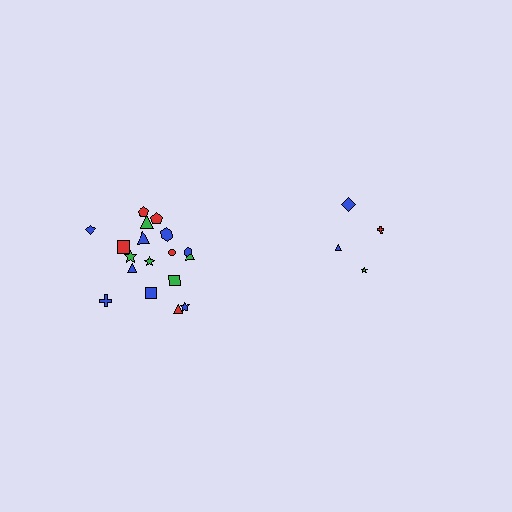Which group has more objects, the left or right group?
The left group.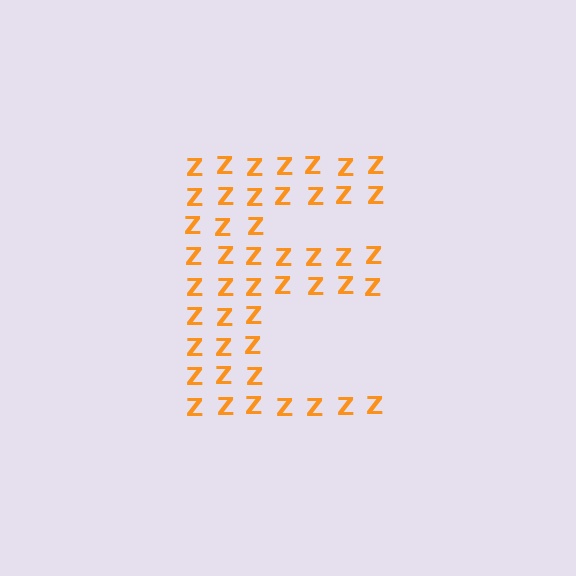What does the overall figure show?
The overall figure shows the letter E.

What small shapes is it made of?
It is made of small letter Z's.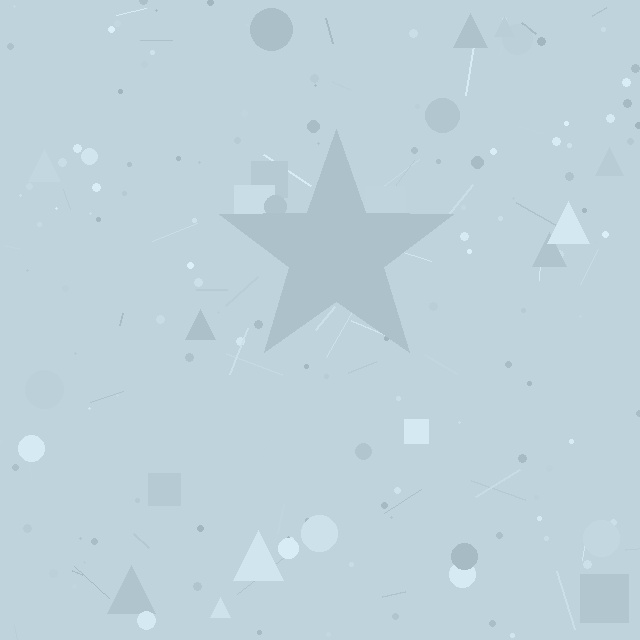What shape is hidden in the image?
A star is hidden in the image.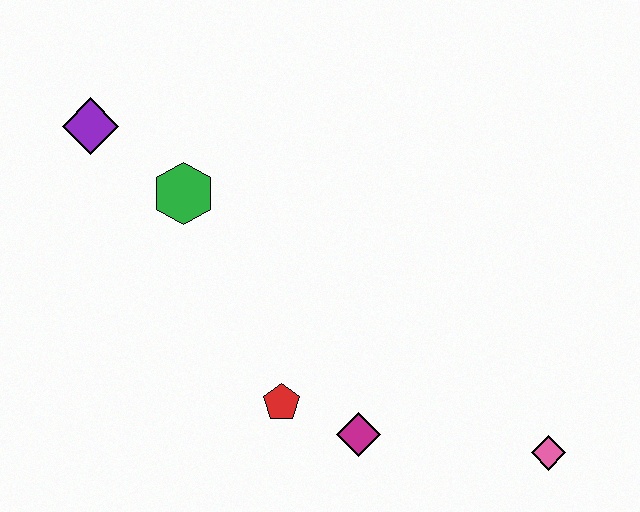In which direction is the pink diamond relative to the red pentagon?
The pink diamond is to the right of the red pentagon.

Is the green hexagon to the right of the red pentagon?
No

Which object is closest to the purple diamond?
The green hexagon is closest to the purple diamond.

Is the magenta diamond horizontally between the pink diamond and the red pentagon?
Yes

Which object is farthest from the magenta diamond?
The purple diamond is farthest from the magenta diamond.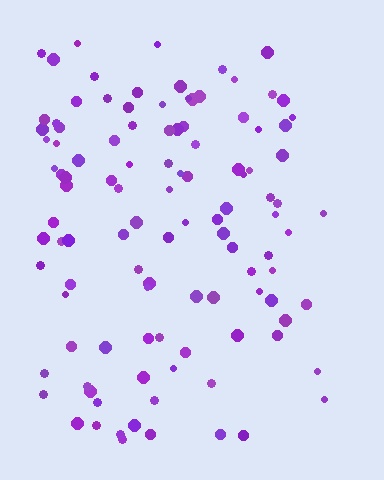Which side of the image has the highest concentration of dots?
The left.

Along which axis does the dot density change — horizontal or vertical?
Horizontal.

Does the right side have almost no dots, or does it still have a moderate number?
Still a moderate number, just noticeably fewer than the left.